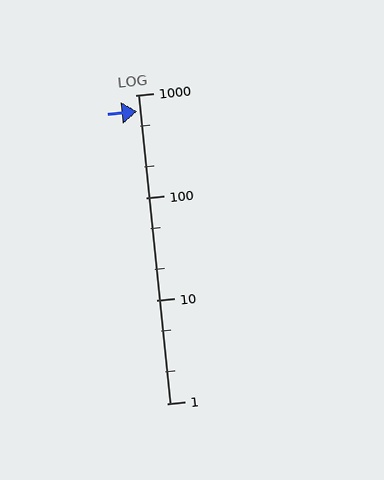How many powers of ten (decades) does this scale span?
The scale spans 3 decades, from 1 to 1000.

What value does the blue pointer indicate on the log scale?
The pointer indicates approximately 690.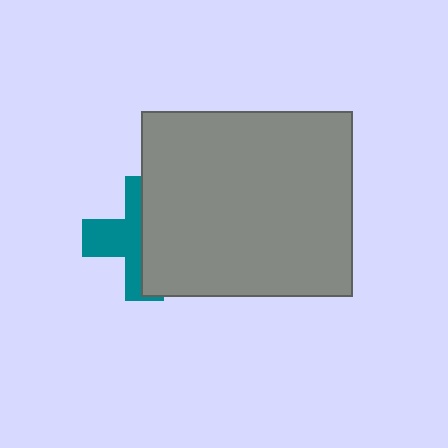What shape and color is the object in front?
The object in front is a gray rectangle.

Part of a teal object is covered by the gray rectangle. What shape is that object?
It is a cross.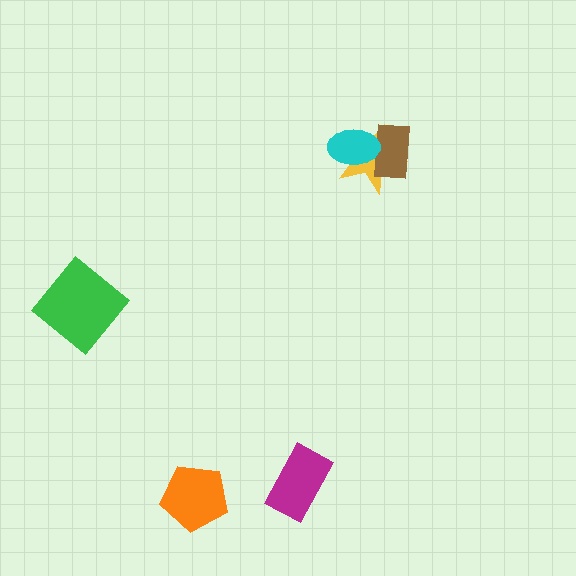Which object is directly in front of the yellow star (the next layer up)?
The brown rectangle is directly in front of the yellow star.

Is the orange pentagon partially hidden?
No, no other shape covers it.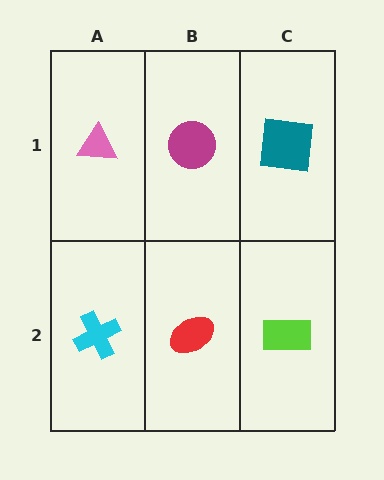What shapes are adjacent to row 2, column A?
A pink triangle (row 1, column A), a red ellipse (row 2, column B).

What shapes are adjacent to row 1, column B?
A red ellipse (row 2, column B), a pink triangle (row 1, column A), a teal square (row 1, column C).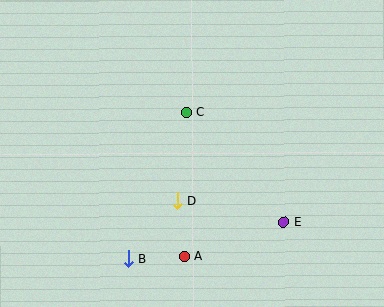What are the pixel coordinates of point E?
Point E is at (284, 222).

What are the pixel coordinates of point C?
Point C is at (186, 112).